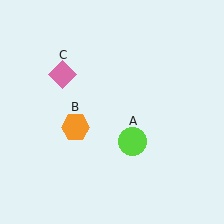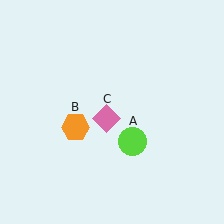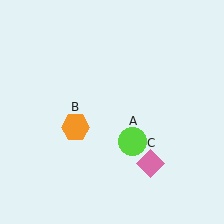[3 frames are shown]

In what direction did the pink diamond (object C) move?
The pink diamond (object C) moved down and to the right.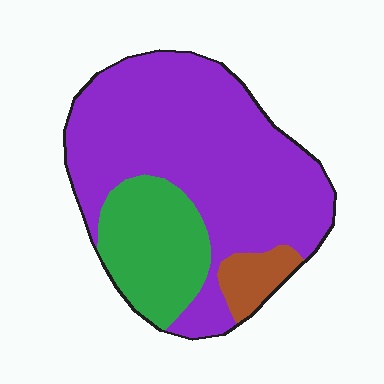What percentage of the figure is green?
Green takes up about one quarter (1/4) of the figure.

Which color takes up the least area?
Brown, at roughly 5%.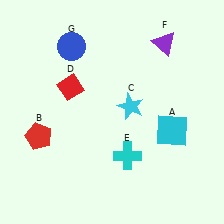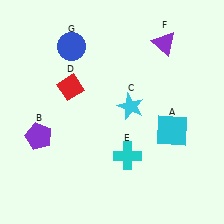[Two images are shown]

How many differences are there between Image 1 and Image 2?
There is 1 difference between the two images.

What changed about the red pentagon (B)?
In Image 1, B is red. In Image 2, it changed to purple.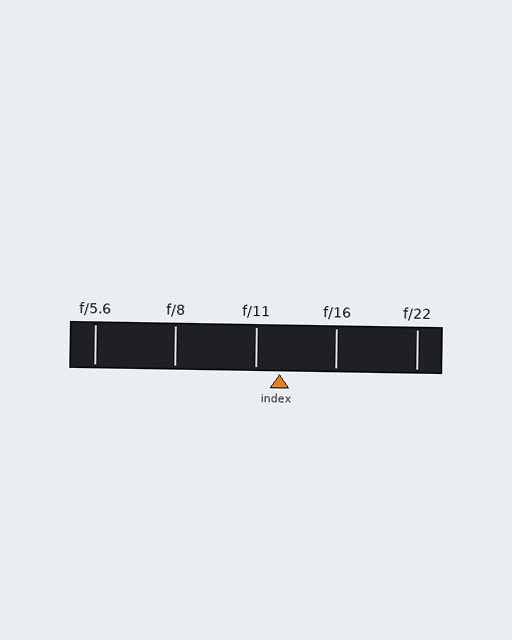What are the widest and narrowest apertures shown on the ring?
The widest aperture shown is f/5.6 and the narrowest is f/22.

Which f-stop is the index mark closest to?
The index mark is closest to f/11.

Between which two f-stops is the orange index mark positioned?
The index mark is between f/11 and f/16.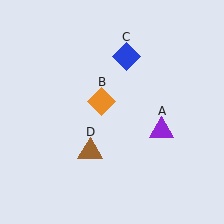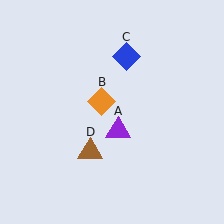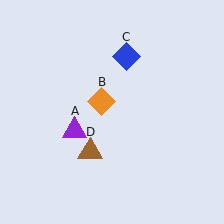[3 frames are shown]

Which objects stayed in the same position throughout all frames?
Orange diamond (object B) and blue diamond (object C) and brown triangle (object D) remained stationary.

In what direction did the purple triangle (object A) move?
The purple triangle (object A) moved left.